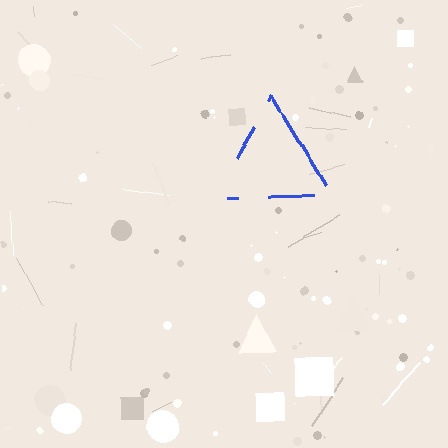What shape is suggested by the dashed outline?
The dashed outline suggests a triangle.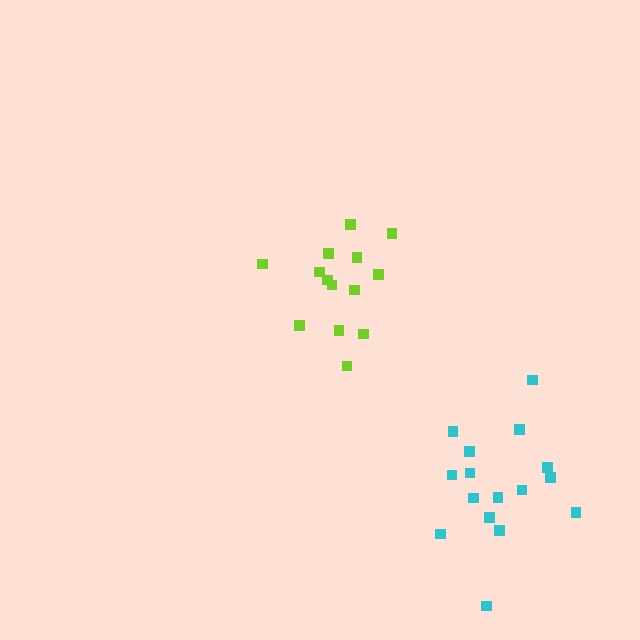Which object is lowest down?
The cyan cluster is bottommost.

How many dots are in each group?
Group 1: 14 dots, Group 2: 16 dots (30 total).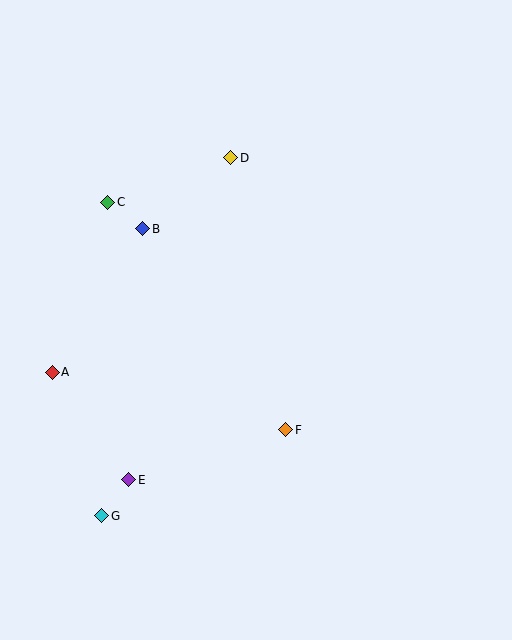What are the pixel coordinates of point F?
Point F is at (286, 430).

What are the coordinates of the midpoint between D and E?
The midpoint between D and E is at (180, 319).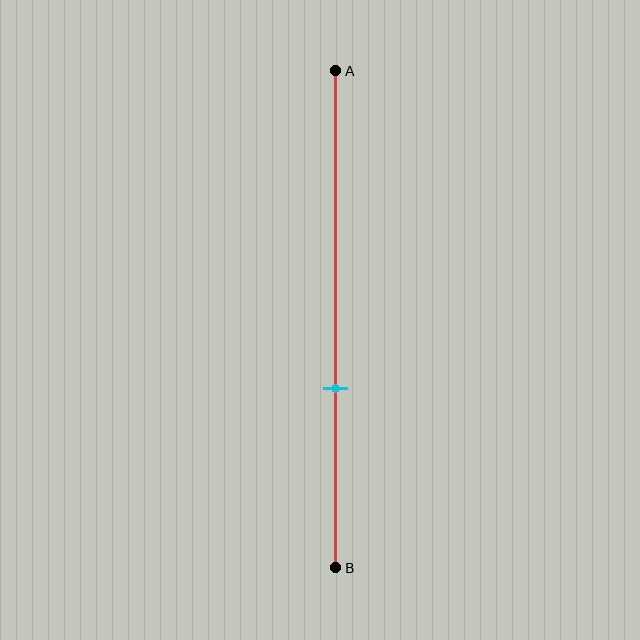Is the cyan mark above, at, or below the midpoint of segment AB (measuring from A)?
The cyan mark is below the midpoint of segment AB.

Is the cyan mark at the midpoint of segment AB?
No, the mark is at about 65% from A, not at the 50% midpoint.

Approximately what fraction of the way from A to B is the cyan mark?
The cyan mark is approximately 65% of the way from A to B.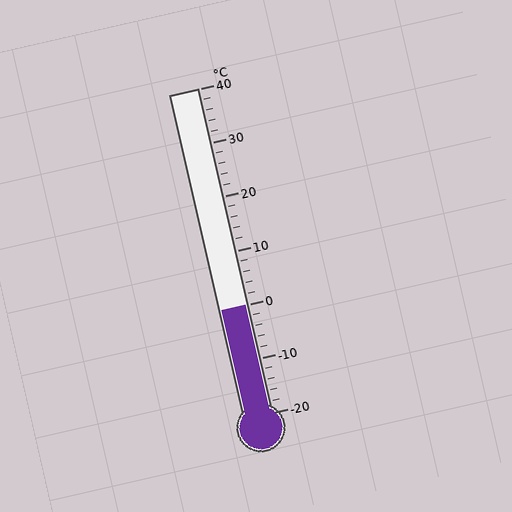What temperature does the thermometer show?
The thermometer shows approximately 0°C.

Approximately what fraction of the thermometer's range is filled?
The thermometer is filled to approximately 35% of its range.